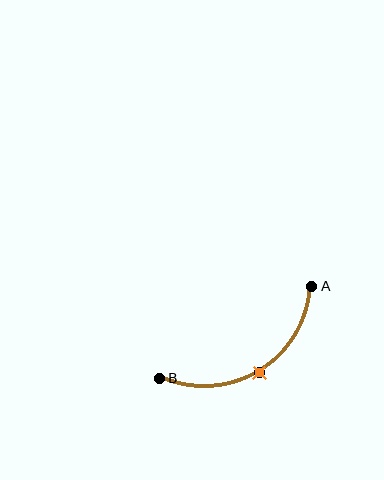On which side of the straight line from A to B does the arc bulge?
The arc bulges below the straight line connecting A and B.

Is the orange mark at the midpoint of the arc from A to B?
Yes. The orange mark lies on the arc at equal arc-length from both A and B — it is the arc midpoint.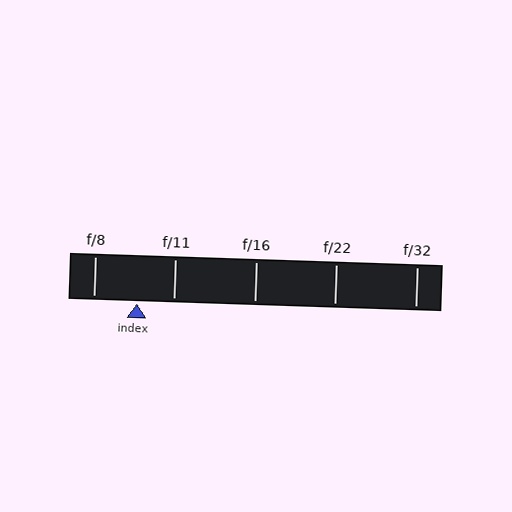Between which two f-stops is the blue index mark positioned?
The index mark is between f/8 and f/11.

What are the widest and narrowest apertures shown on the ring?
The widest aperture shown is f/8 and the narrowest is f/32.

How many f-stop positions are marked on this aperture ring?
There are 5 f-stop positions marked.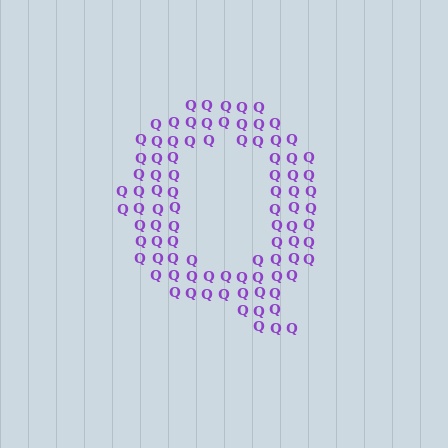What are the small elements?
The small elements are letter Q's.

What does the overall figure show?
The overall figure shows the letter Q.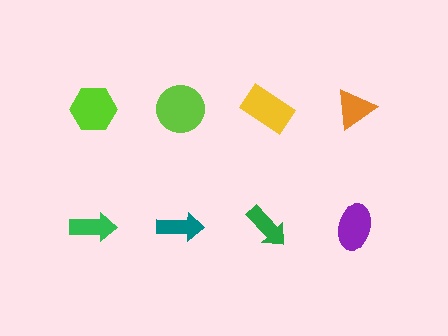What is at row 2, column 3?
A green arrow.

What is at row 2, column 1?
A green arrow.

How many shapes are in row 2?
4 shapes.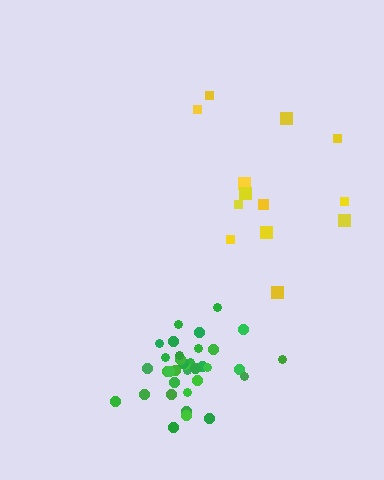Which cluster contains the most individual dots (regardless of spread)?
Green (35).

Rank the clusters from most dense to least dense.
green, yellow.